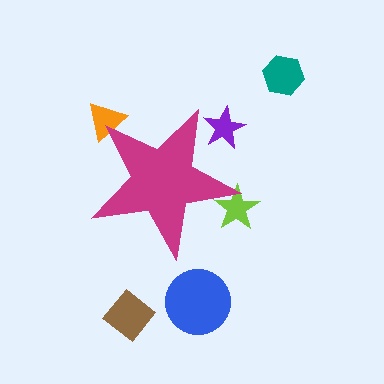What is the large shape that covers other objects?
A magenta star.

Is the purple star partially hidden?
Yes, the purple star is partially hidden behind the magenta star.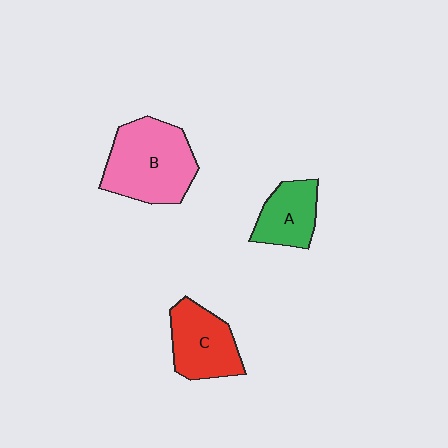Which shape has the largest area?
Shape B (pink).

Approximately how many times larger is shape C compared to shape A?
Approximately 1.3 times.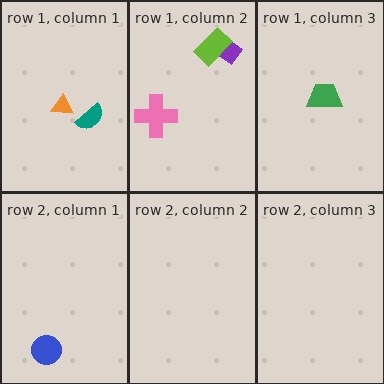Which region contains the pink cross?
The row 1, column 2 region.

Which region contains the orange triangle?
The row 1, column 1 region.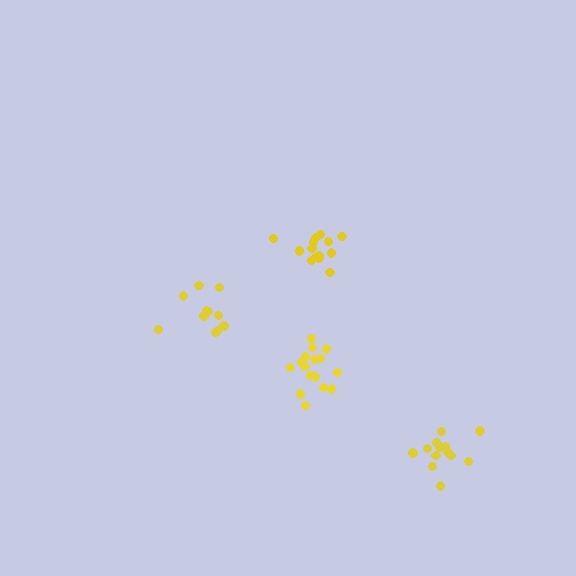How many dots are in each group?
Group 1: 13 dots, Group 2: 15 dots, Group 3: 16 dots, Group 4: 12 dots (56 total).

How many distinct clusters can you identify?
There are 4 distinct clusters.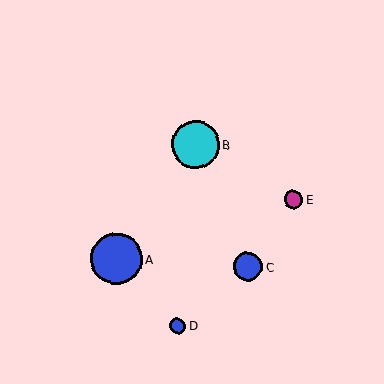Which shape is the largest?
The blue circle (labeled A) is the largest.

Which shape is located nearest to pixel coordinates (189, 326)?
The blue circle (labeled D) at (178, 326) is nearest to that location.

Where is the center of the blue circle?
The center of the blue circle is at (178, 326).